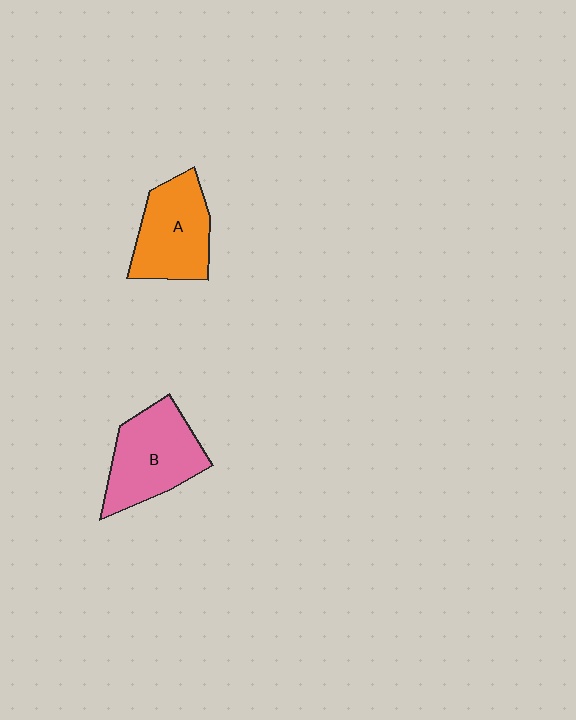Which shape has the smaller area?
Shape A (orange).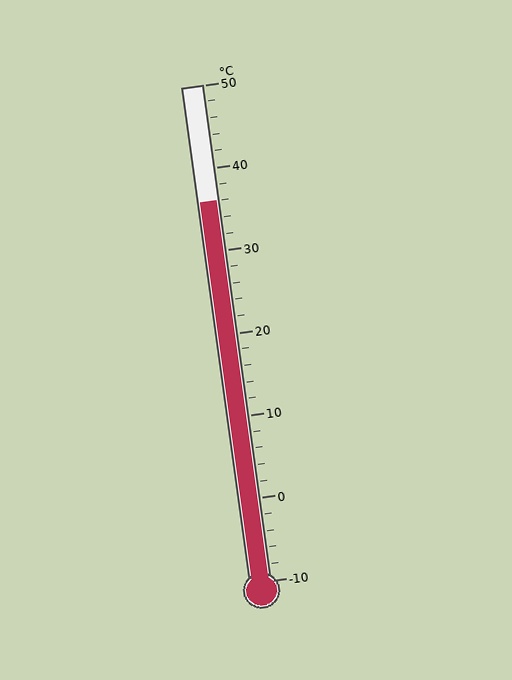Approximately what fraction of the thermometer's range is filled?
The thermometer is filled to approximately 75% of its range.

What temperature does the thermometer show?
The thermometer shows approximately 36°C.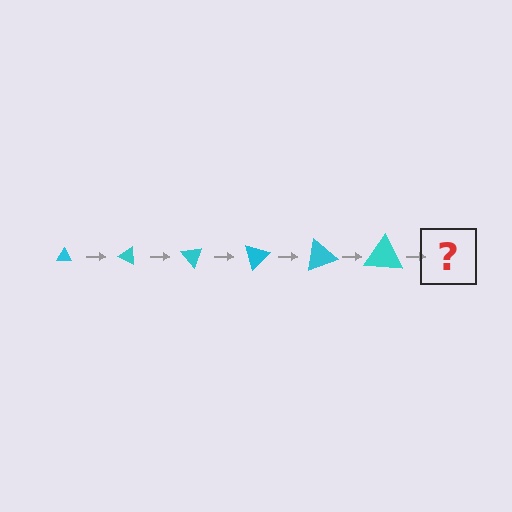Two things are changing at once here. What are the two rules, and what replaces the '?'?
The two rules are that the triangle grows larger each step and it rotates 25 degrees each step. The '?' should be a triangle, larger than the previous one and rotated 150 degrees from the start.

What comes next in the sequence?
The next element should be a triangle, larger than the previous one and rotated 150 degrees from the start.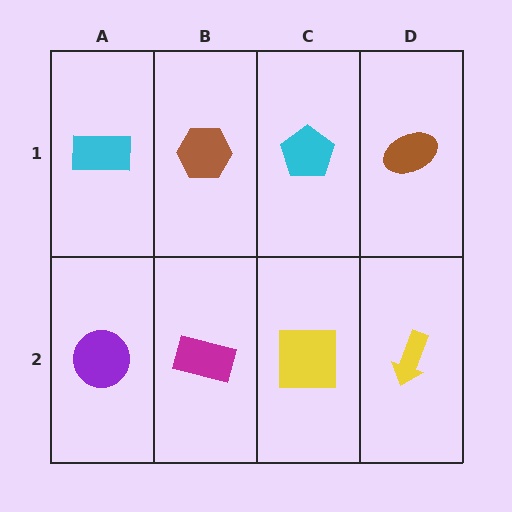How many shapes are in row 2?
4 shapes.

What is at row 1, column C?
A cyan pentagon.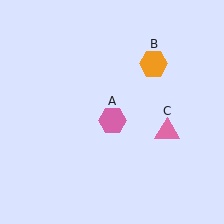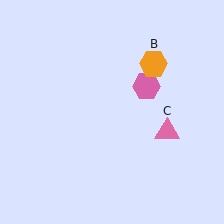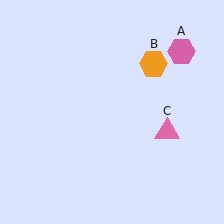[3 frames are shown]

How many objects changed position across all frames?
1 object changed position: pink hexagon (object A).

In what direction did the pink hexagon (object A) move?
The pink hexagon (object A) moved up and to the right.